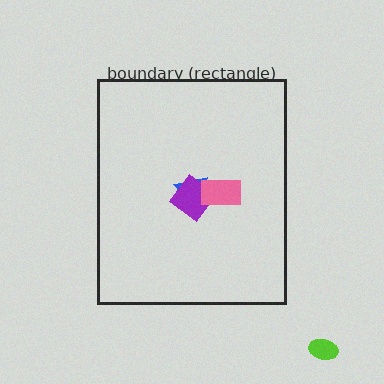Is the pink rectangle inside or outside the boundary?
Inside.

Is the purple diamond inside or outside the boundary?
Inside.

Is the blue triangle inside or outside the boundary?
Inside.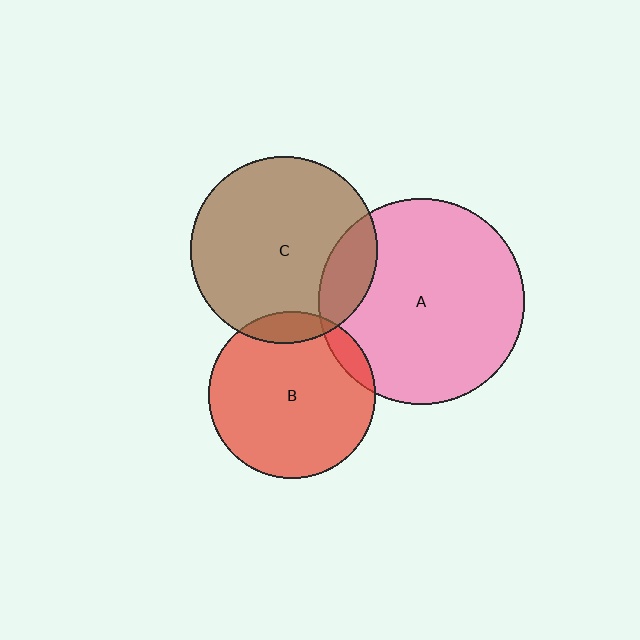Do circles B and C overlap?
Yes.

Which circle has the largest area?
Circle A (pink).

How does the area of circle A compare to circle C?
Approximately 1.2 times.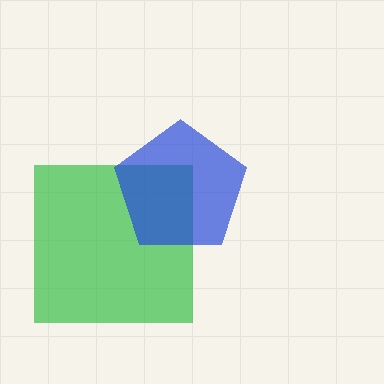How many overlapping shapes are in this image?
There are 2 overlapping shapes in the image.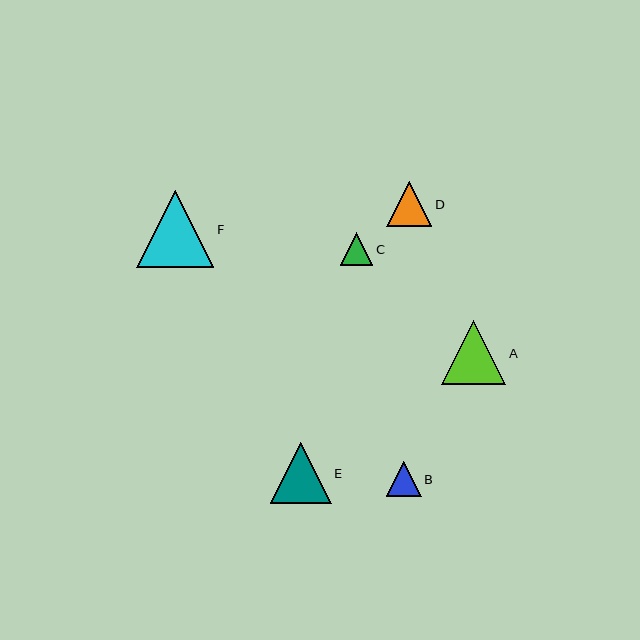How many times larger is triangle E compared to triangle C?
Triangle E is approximately 1.9 times the size of triangle C.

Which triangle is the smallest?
Triangle C is the smallest with a size of approximately 33 pixels.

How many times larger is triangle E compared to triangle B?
Triangle E is approximately 1.8 times the size of triangle B.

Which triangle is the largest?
Triangle F is the largest with a size of approximately 77 pixels.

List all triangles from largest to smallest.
From largest to smallest: F, A, E, D, B, C.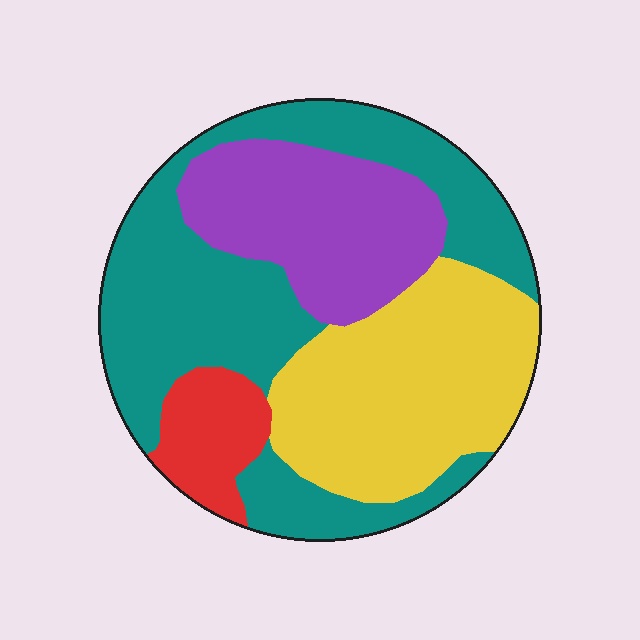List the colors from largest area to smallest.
From largest to smallest: teal, yellow, purple, red.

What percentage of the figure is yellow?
Yellow covers about 30% of the figure.